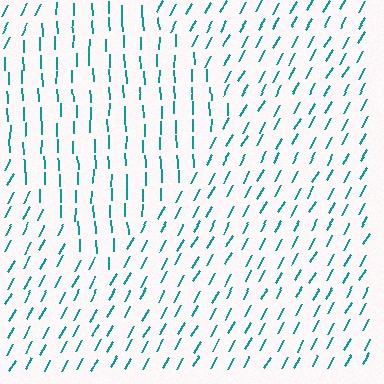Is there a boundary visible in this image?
Yes, there is a texture boundary formed by a change in line orientation.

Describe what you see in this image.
The image is filled with small teal line segments. A diamond region in the image has lines oriented differently from the surrounding lines, creating a visible texture boundary.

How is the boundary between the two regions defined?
The boundary is defined purely by a change in line orientation (approximately 30 degrees difference). All lines are the same color and thickness.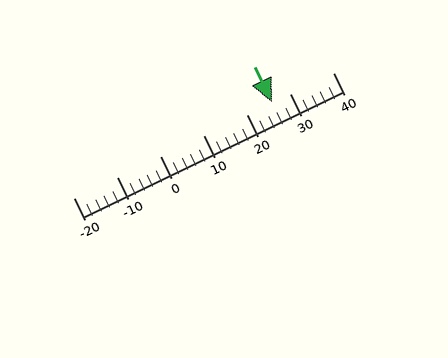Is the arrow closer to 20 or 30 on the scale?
The arrow is closer to 30.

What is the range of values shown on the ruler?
The ruler shows values from -20 to 40.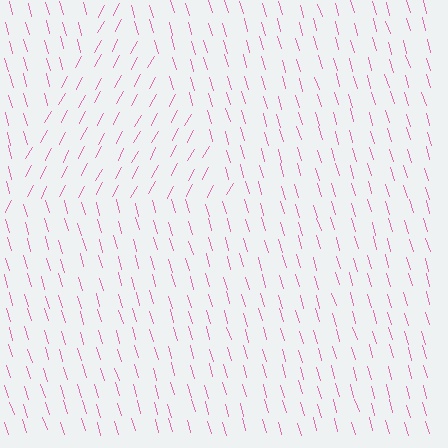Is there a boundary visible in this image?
Yes, there is a texture boundary formed by a change in line orientation.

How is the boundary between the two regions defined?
The boundary is defined purely by a change in line orientation (approximately 45 degrees difference). All lines are the same color and thickness.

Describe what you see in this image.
The image is filled with small pink line segments. A triangle region in the image has lines oriented differently from the surrounding lines, creating a visible texture boundary.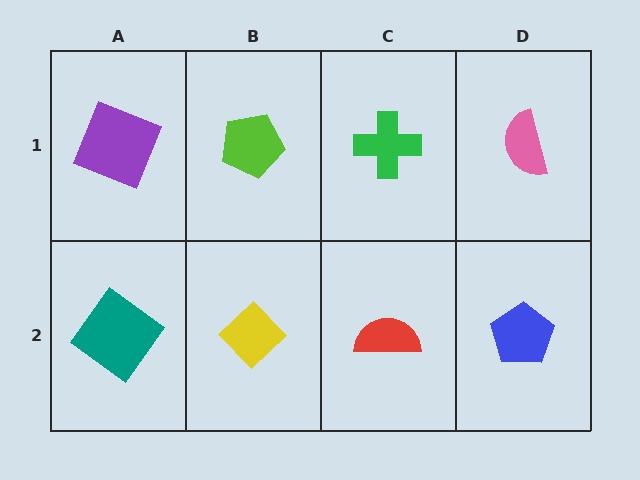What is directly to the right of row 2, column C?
A blue pentagon.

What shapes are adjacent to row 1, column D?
A blue pentagon (row 2, column D), a green cross (row 1, column C).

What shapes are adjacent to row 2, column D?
A pink semicircle (row 1, column D), a red semicircle (row 2, column C).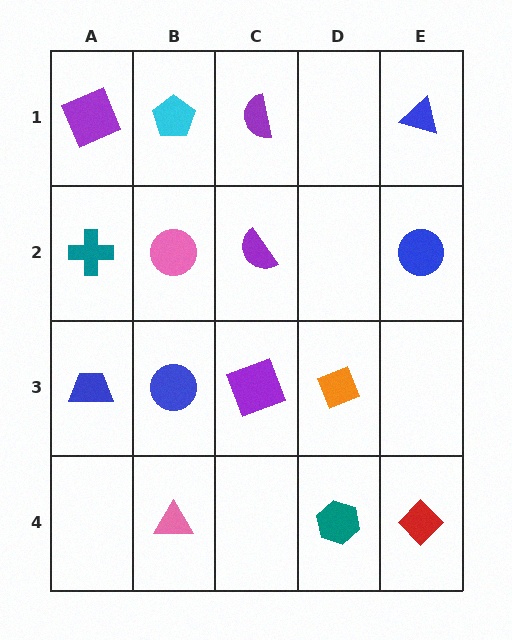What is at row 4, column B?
A pink triangle.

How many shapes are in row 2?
4 shapes.